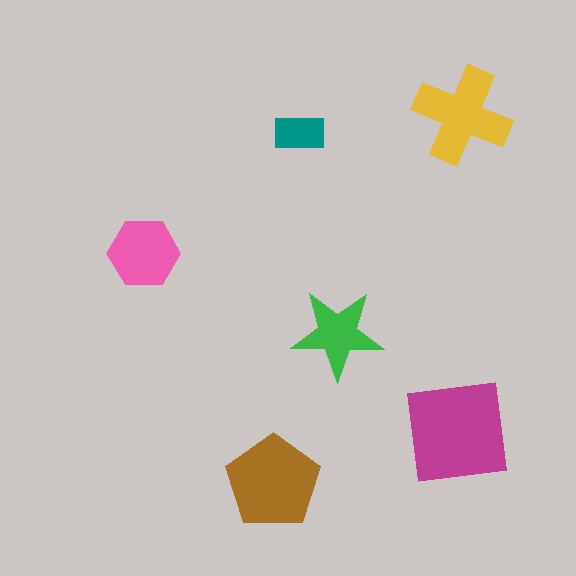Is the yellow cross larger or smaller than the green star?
Larger.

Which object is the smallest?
The teal rectangle.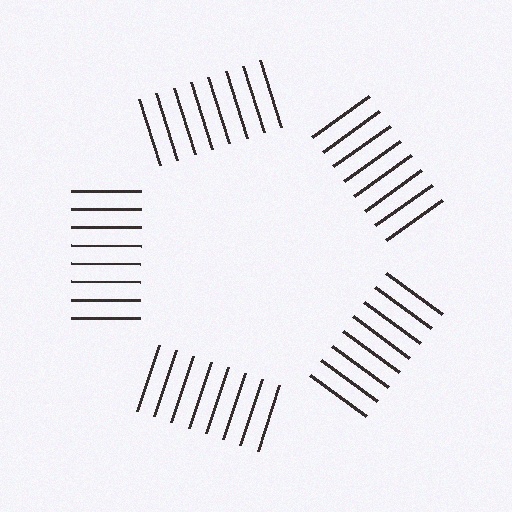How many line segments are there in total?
40 — 8 along each of the 5 edges.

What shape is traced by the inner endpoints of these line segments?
An illusory pentagon — the line segments terminate on its edges but no continuous stroke is drawn.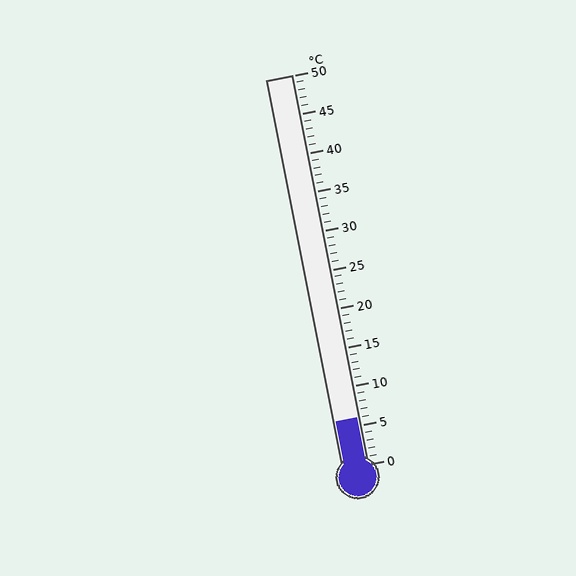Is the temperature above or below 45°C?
The temperature is below 45°C.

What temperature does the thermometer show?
The thermometer shows approximately 6°C.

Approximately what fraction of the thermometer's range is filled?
The thermometer is filled to approximately 10% of its range.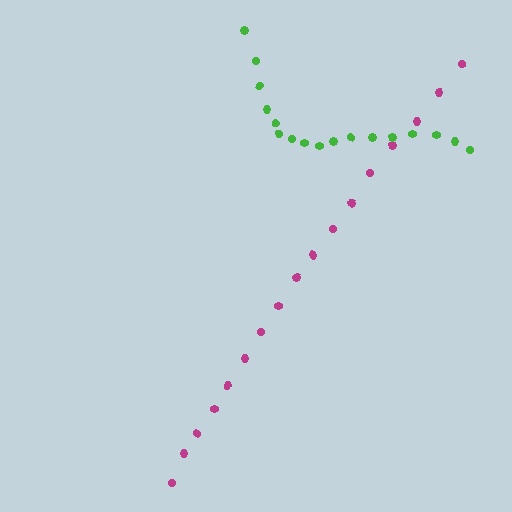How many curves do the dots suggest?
There are 2 distinct paths.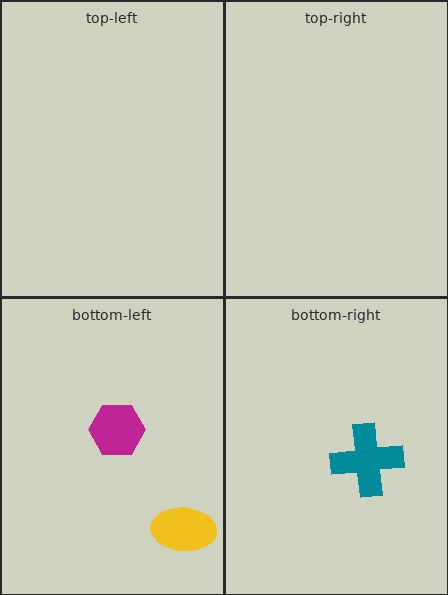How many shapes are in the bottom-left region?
2.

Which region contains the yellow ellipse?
The bottom-left region.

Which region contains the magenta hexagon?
The bottom-left region.